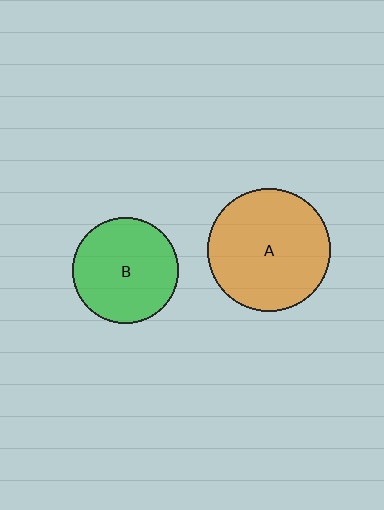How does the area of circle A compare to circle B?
Approximately 1.3 times.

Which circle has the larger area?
Circle A (orange).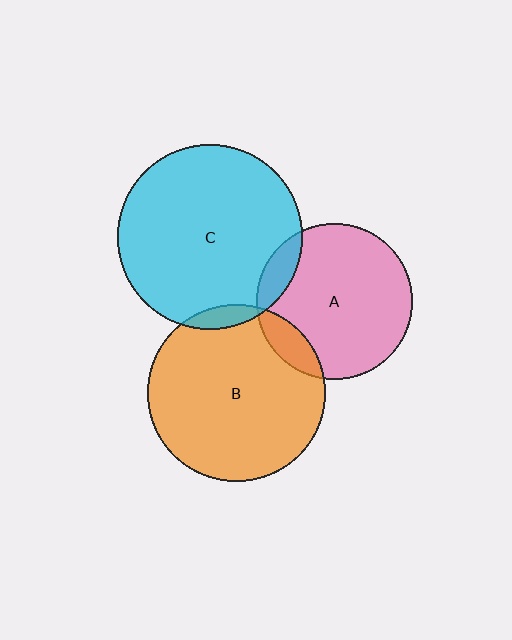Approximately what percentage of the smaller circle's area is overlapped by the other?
Approximately 5%.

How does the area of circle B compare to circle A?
Approximately 1.3 times.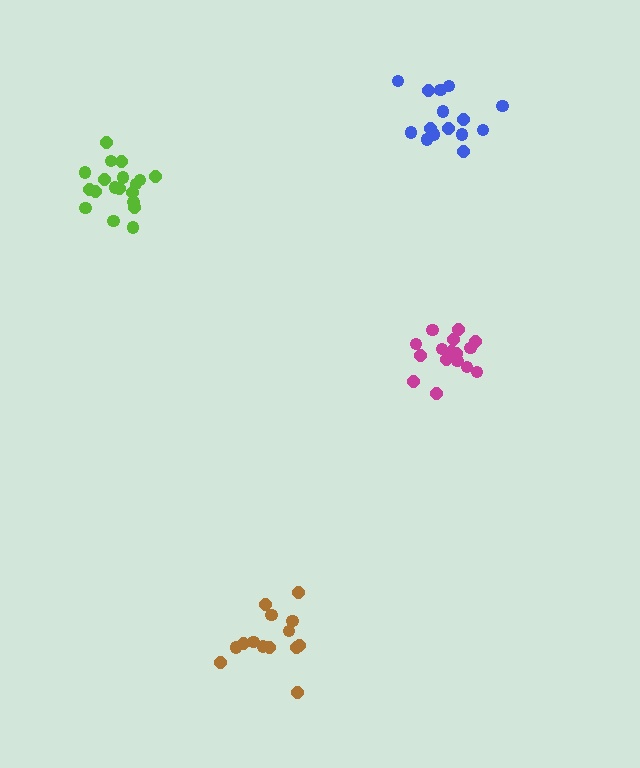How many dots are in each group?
Group 1: 19 dots, Group 2: 16 dots, Group 3: 14 dots, Group 4: 15 dots (64 total).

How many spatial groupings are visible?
There are 4 spatial groupings.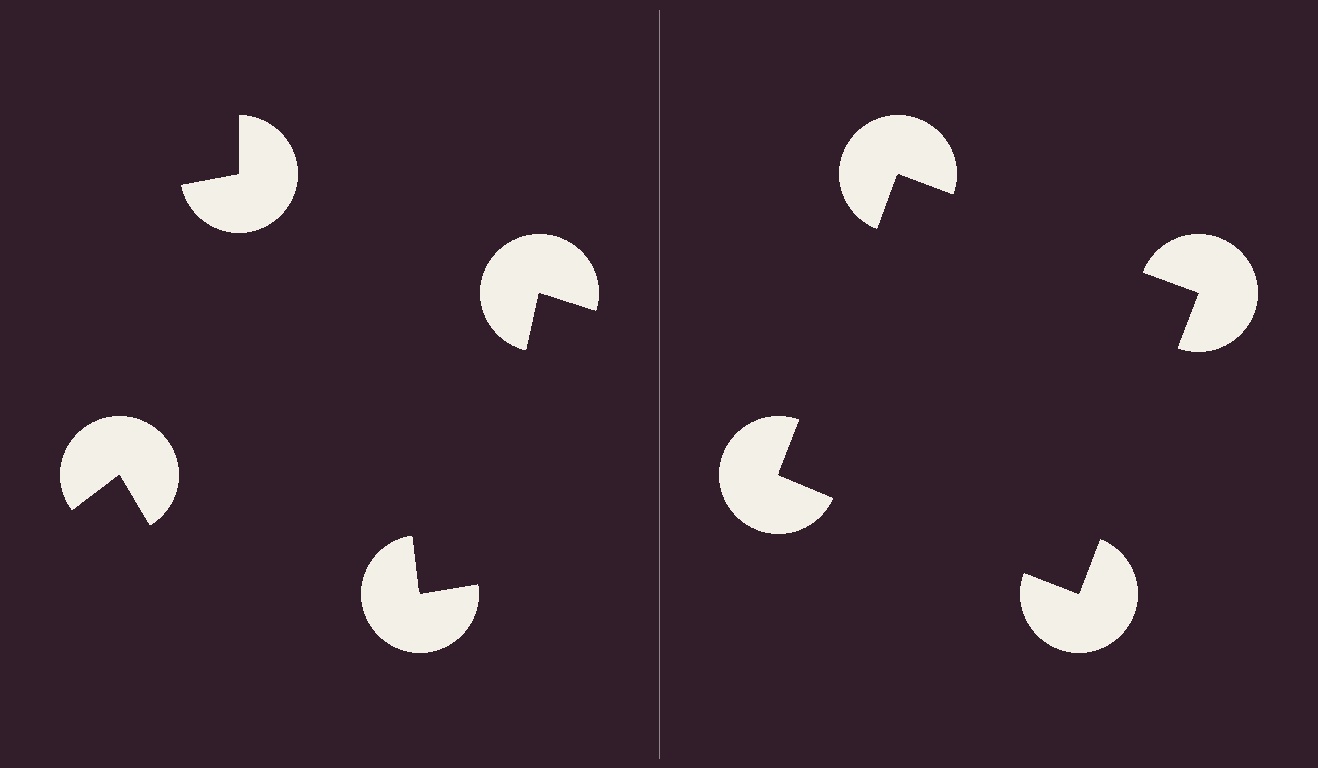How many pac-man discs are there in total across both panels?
8 — 4 on each side.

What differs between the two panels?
The pac-man discs are positioned identically on both sides; only the wedge orientations differ. On the right they align to a square; on the left they are misaligned.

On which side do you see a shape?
An illusory square appears on the right side. On the left side the wedge cuts are rotated, so no coherent shape forms.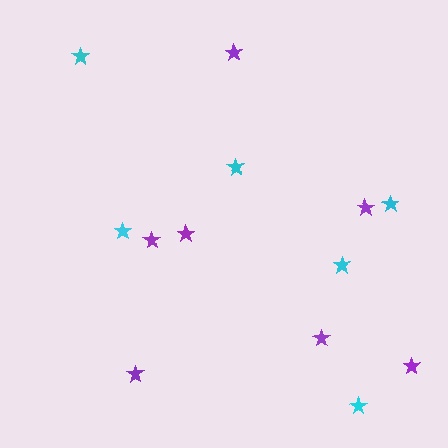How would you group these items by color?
There are 2 groups: one group of cyan stars (6) and one group of purple stars (7).